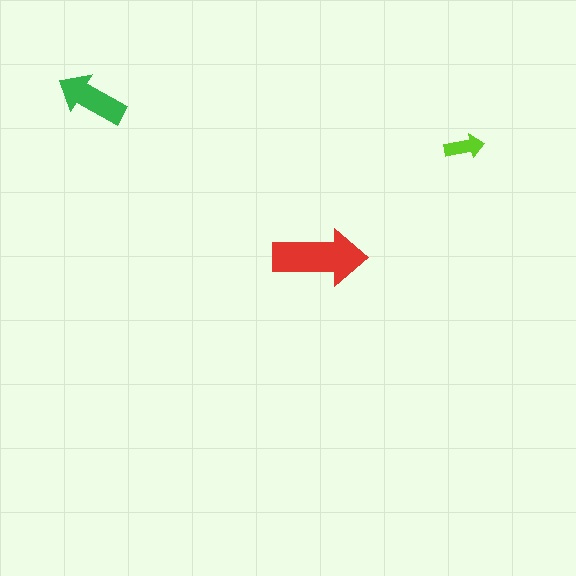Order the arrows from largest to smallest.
the red one, the green one, the lime one.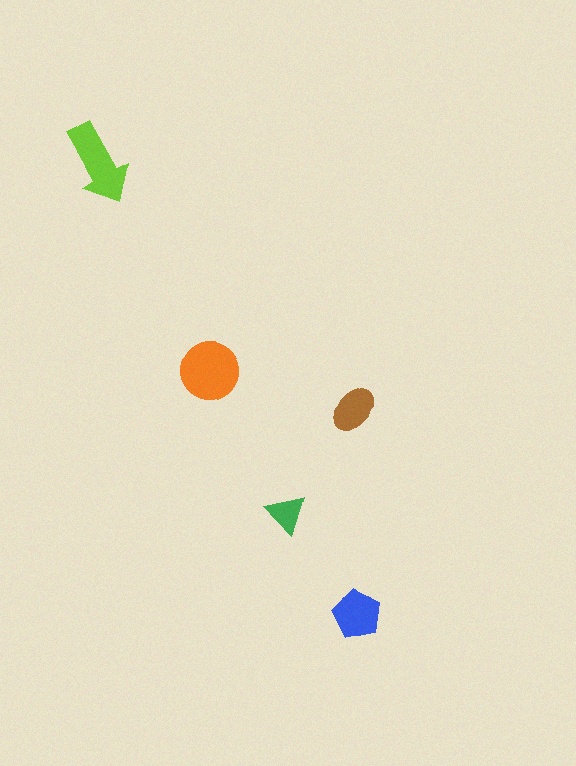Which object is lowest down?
The blue pentagon is bottommost.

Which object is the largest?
The orange circle.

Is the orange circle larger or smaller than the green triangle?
Larger.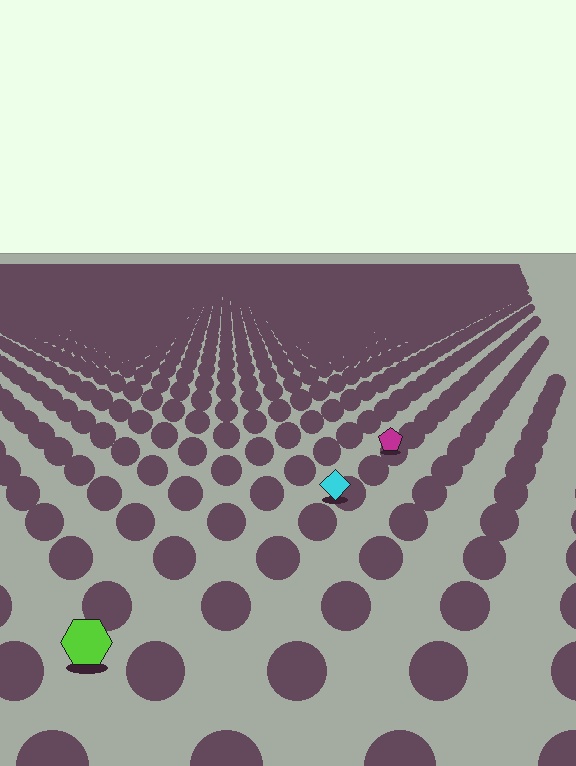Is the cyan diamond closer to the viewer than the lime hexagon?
No. The lime hexagon is closer — you can tell from the texture gradient: the ground texture is coarser near it.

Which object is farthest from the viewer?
The magenta pentagon is farthest from the viewer. It appears smaller and the ground texture around it is denser.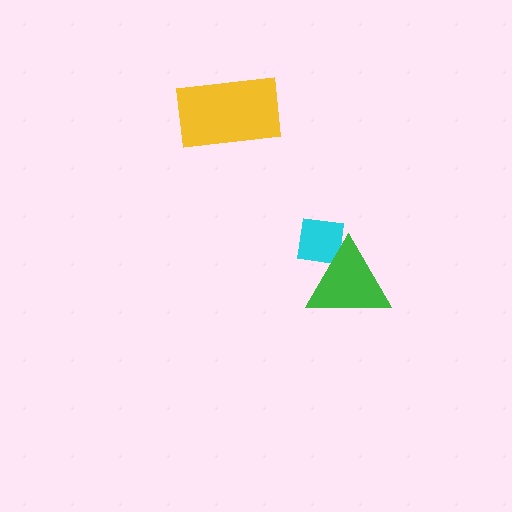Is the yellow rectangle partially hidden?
No, no other shape covers it.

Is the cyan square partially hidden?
Yes, it is partially covered by another shape.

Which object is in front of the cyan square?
The green triangle is in front of the cyan square.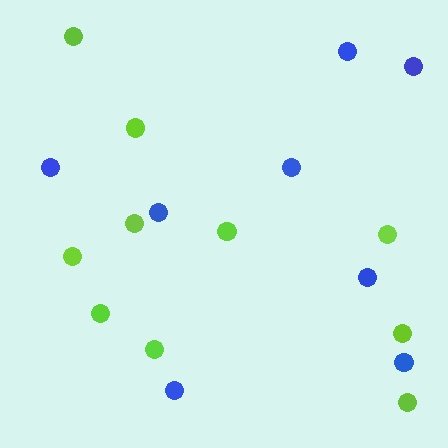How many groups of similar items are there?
There are 2 groups: one group of blue circles (8) and one group of lime circles (10).